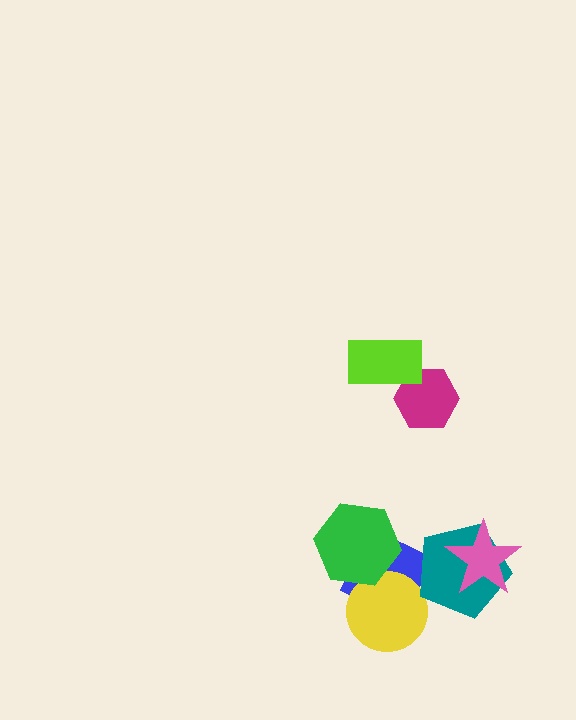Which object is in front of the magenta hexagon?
The lime rectangle is in front of the magenta hexagon.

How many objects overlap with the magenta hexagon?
1 object overlaps with the magenta hexagon.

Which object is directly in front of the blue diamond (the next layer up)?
The yellow circle is directly in front of the blue diamond.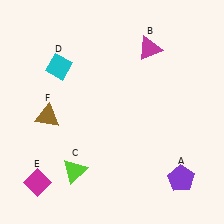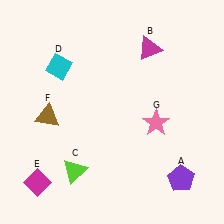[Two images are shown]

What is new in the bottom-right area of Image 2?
A pink star (G) was added in the bottom-right area of Image 2.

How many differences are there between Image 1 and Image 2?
There is 1 difference between the two images.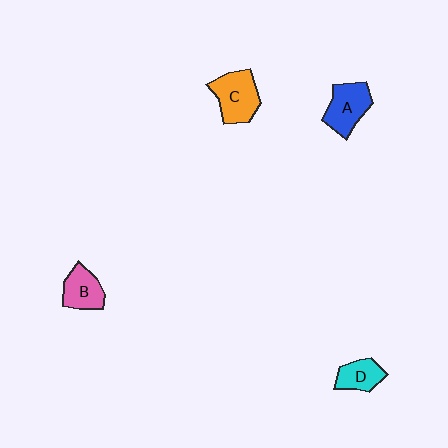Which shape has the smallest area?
Shape D (cyan).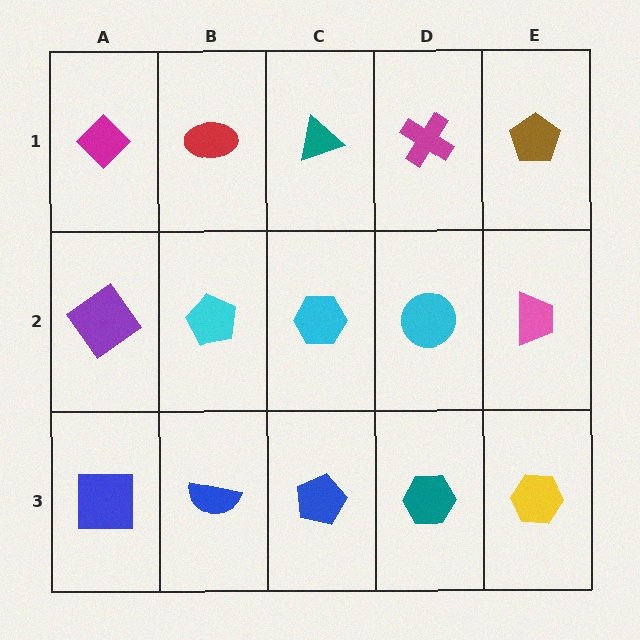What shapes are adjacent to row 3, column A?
A purple diamond (row 2, column A), a blue semicircle (row 3, column B).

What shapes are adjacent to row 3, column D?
A cyan circle (row 2, column D), a blue pentagon (row 3, column C), a yellow hexagon (row 3, column E).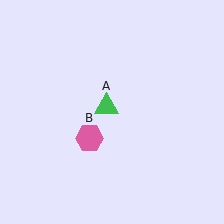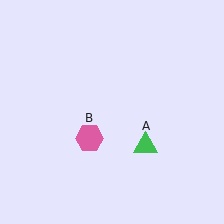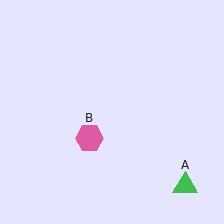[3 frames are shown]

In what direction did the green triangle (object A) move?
The green triangle (object A) moved down and to the right.